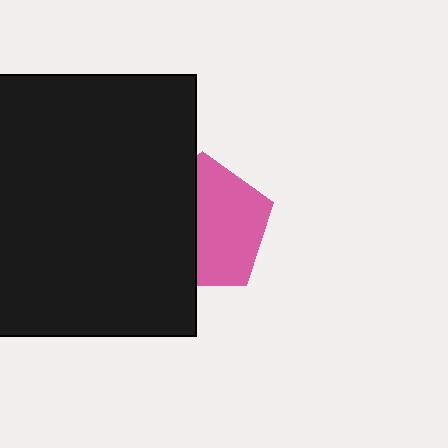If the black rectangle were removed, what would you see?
You would see the complete pink pentagon.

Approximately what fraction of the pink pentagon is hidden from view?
Roughly 45% of the pink pentagon is hidden behind the black rectangle.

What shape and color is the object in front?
The object in front is a black rectangle.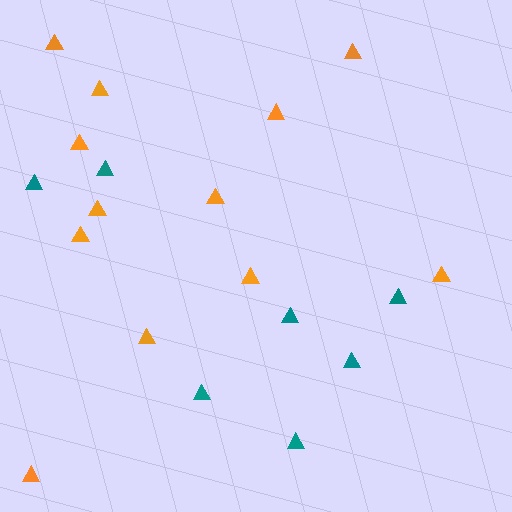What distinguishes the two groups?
There are 2 groups: one group of teal triangles (7) and one group of orange triangles (12).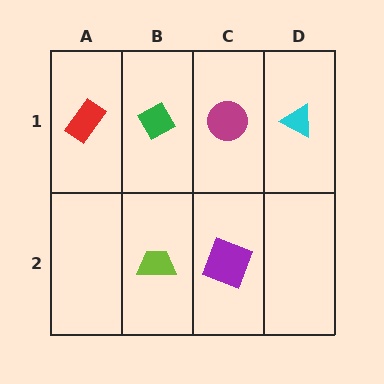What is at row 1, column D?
A cyan triangle.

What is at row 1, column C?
A magenta circle.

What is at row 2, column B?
A lime trapezoid.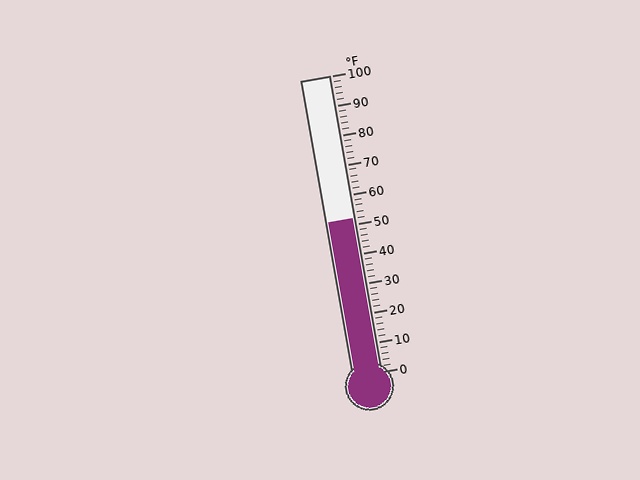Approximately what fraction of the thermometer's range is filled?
The thermometer is filled to approximately 50% of its range.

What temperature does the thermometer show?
The thermometer shows approximately 52°F.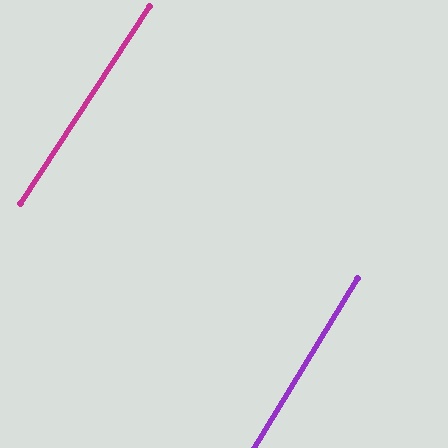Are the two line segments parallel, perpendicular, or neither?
Parallel — their directions differ by only 1.8°.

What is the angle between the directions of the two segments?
Approximately 2 degrees.